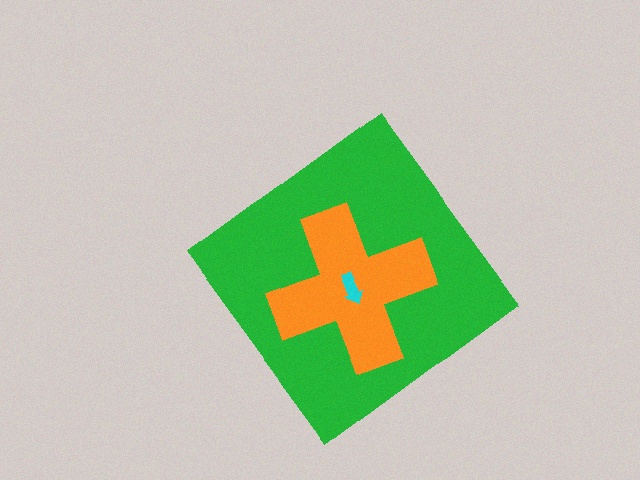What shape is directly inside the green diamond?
The orange cross.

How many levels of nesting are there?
3.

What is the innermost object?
The cyan arrow.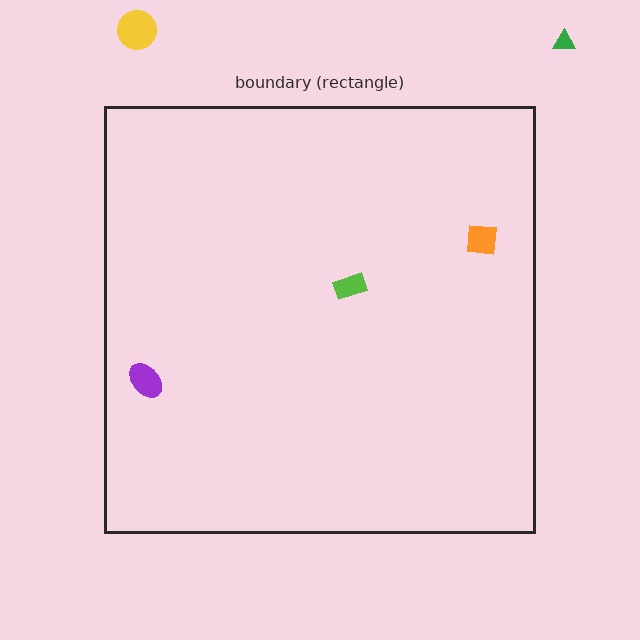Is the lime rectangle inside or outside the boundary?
Inside.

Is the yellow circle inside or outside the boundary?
Outside.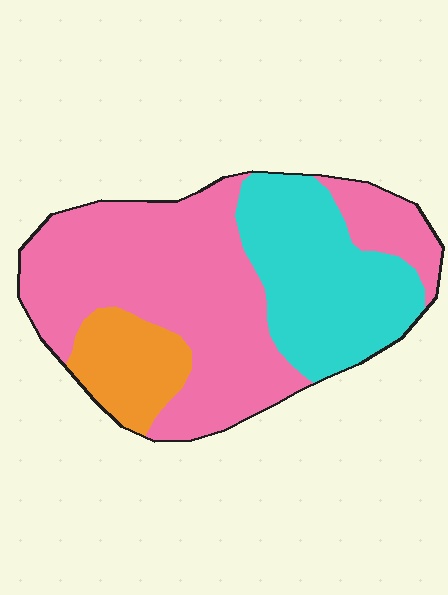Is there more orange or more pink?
Pink.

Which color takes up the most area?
Pink, at roughly 55%.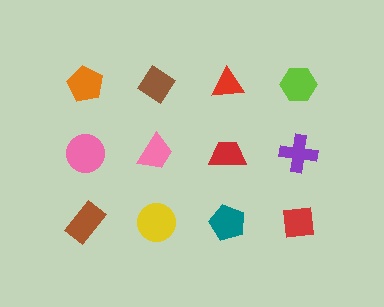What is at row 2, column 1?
A pink circle.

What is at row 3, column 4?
A red square.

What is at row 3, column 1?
A brown rectangle.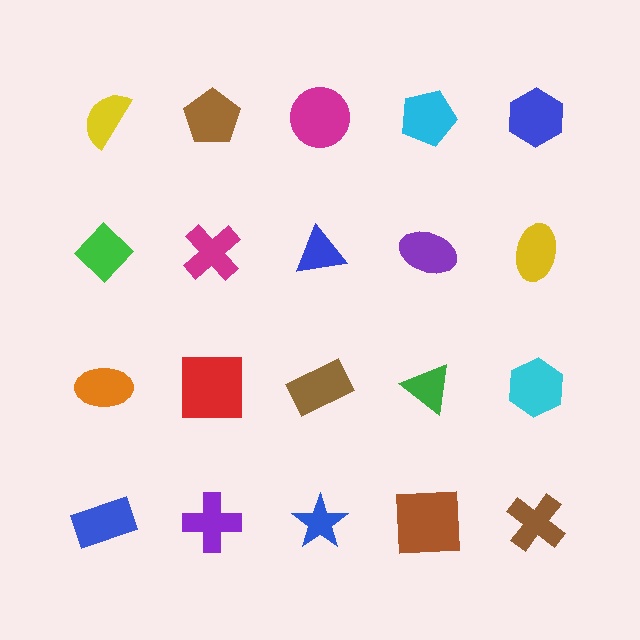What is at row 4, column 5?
A brown cross.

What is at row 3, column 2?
A red square.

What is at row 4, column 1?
A blue rectangle.